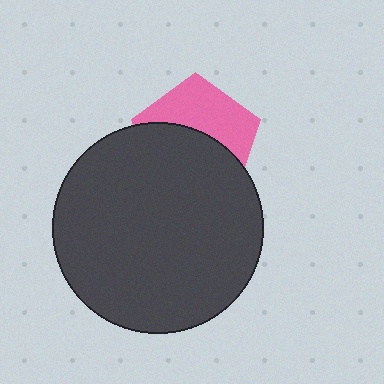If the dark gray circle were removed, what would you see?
You would see the complete pink pentagon.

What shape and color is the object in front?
The object in front is a dark gray circle.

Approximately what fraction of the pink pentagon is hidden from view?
Roughly 55% of the pink pentagon is hidden behind the dark gray circle.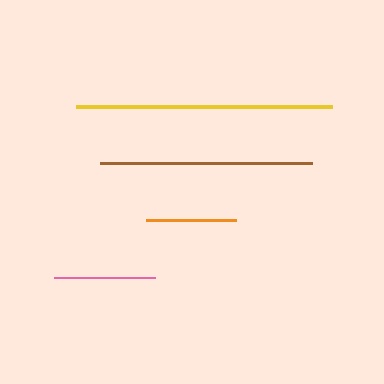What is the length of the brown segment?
The brown segment is approximately 212 pixels long.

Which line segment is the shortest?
The orange line is the shortest at approximately 90 pixels.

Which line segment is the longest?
The yellow line is the longest at approximately 256 pixels.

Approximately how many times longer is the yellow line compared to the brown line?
The yellow line is approximately 1.2 times the length of the brown line.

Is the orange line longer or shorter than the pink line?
The pink line is longer than the orange line.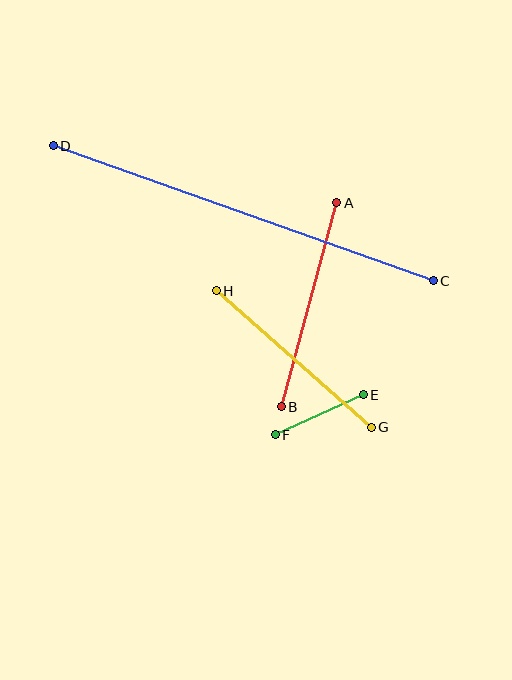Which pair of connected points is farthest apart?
Points C and D are farthest apart.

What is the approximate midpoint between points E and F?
The midpoint is at approximately (319, 415) pixels.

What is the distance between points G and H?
The distance is approximately 207 pixels.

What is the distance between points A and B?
The distance is approximately 211 pixels.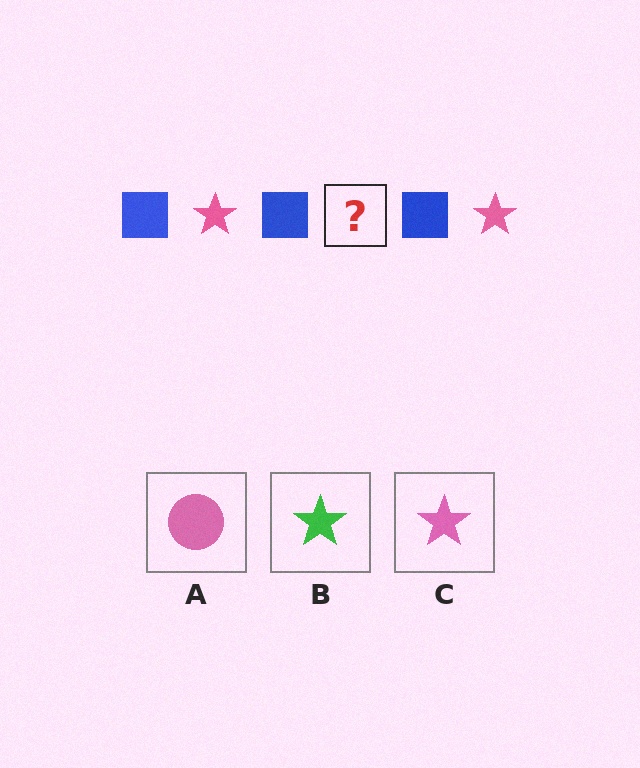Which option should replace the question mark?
Option C.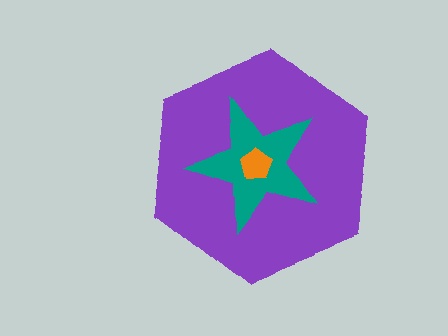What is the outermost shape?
The purple hexagon.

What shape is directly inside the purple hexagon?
The teal star.